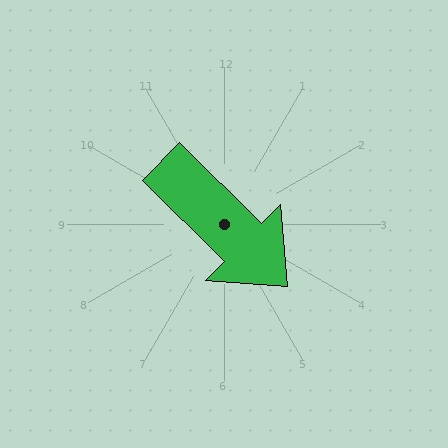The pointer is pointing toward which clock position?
Roughly 4 o'clock.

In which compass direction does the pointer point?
Southeast.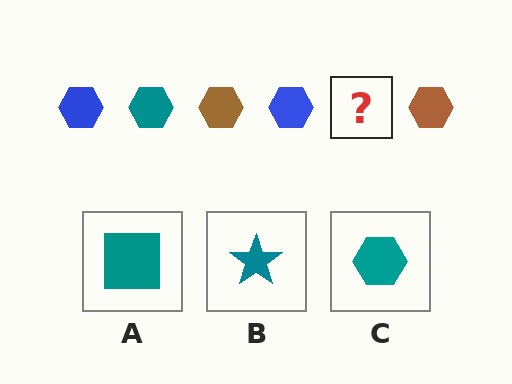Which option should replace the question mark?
Option C.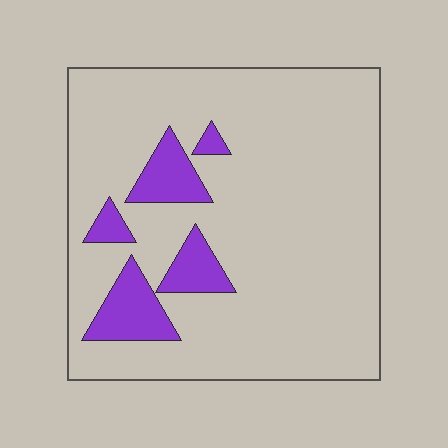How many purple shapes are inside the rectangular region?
5.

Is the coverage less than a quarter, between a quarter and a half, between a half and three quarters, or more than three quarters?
Less than a quarter.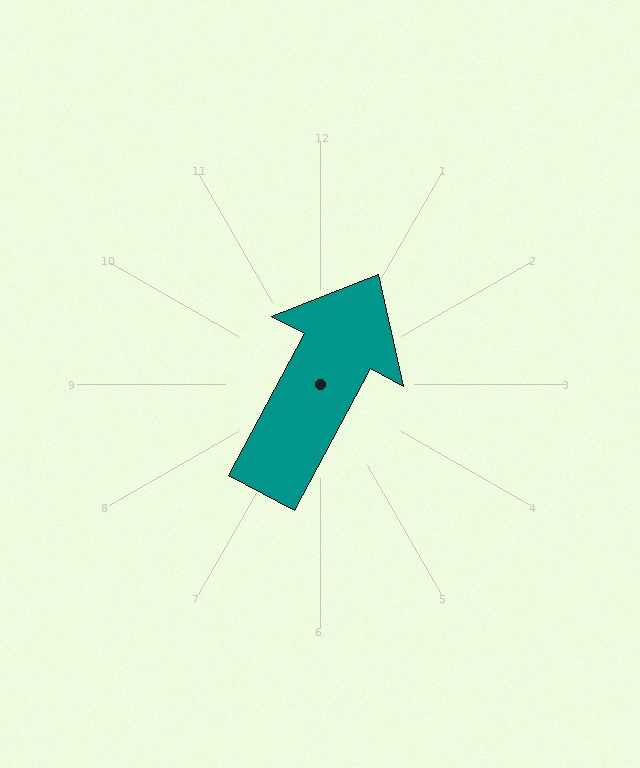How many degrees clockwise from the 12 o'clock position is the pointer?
Approximately 28 degrees.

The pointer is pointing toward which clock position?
Roughly 1 o'clock.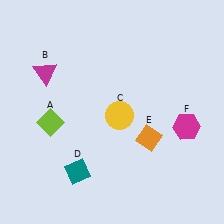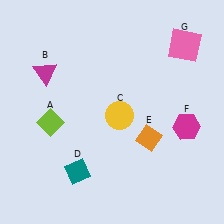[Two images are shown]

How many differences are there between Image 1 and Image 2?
There is 1 difference between the two images.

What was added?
A pink square (G) was added in Image 2.